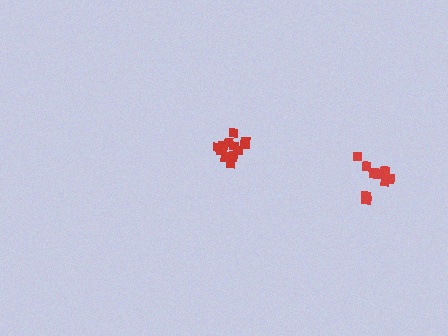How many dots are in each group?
Group 1: 11 dots, Group 2: 13 dots (24 total).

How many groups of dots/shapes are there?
There are 2 groups.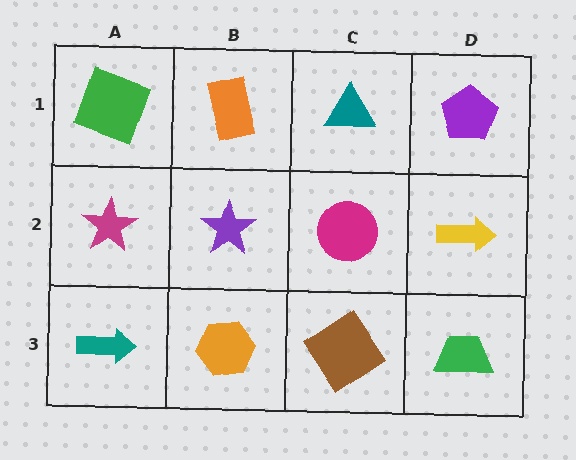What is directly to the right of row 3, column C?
A green trapezoid.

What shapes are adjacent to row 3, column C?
A magenta circle (row 2, column C), an orange hexagon (row 3, column B), a green trapezoid (row 3, column D).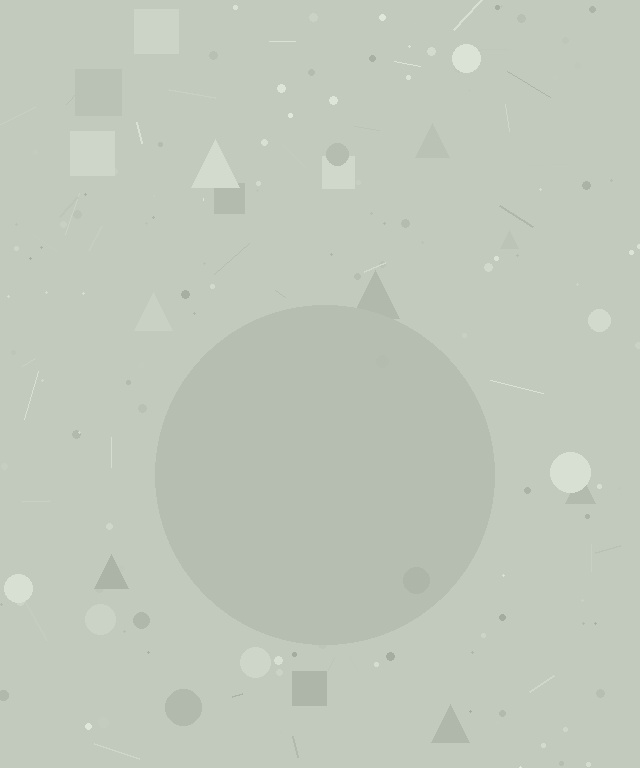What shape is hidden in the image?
A circle is hidden in the image.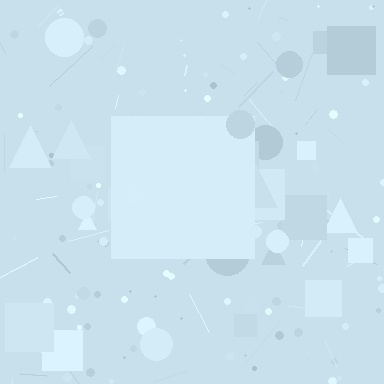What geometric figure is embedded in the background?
A square is embedded in the background.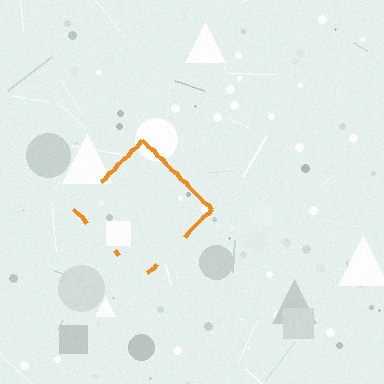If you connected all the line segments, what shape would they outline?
They would outline a diamond.